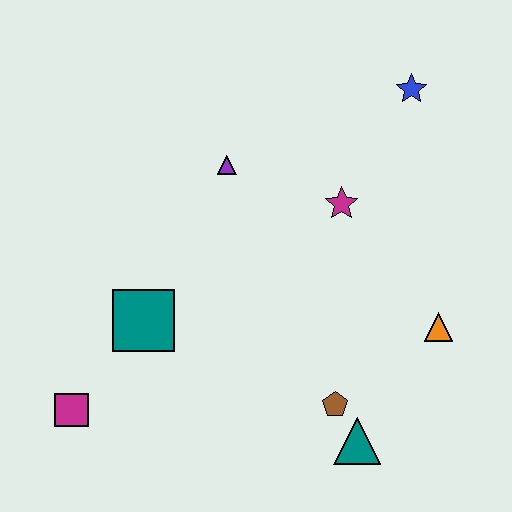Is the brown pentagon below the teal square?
Yes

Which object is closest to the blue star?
The magenta star is closest to the blue star.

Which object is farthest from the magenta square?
The blue star is farthest from the magenta square.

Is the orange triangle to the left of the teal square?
No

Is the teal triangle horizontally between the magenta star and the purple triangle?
No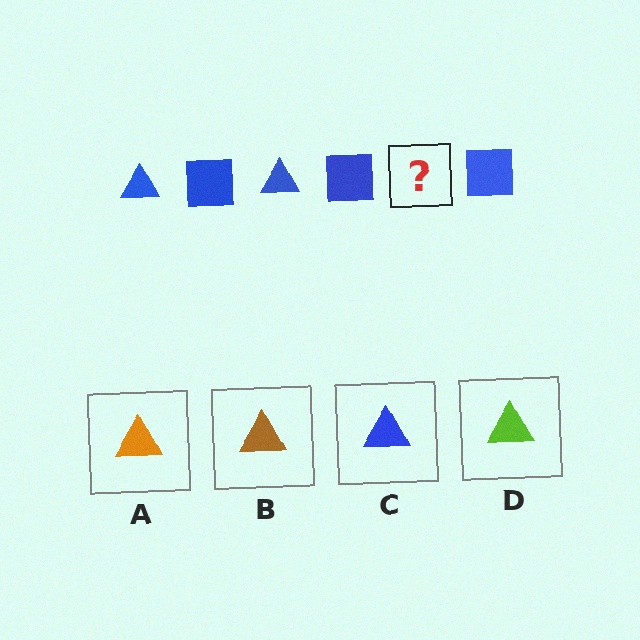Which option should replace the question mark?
Option C.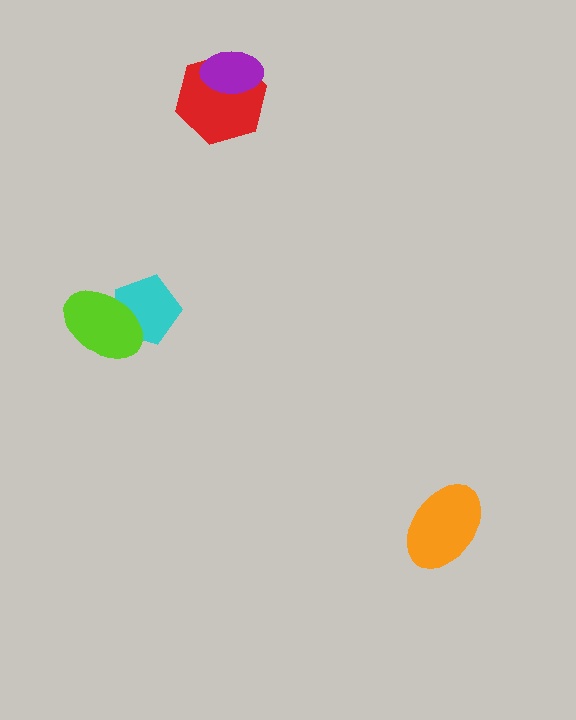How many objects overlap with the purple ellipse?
1 object overlaps with the purple ellipse.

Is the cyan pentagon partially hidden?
Yes, it is partially covered by another shape.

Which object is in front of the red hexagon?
The purple ellipse is in front of the red hexagon.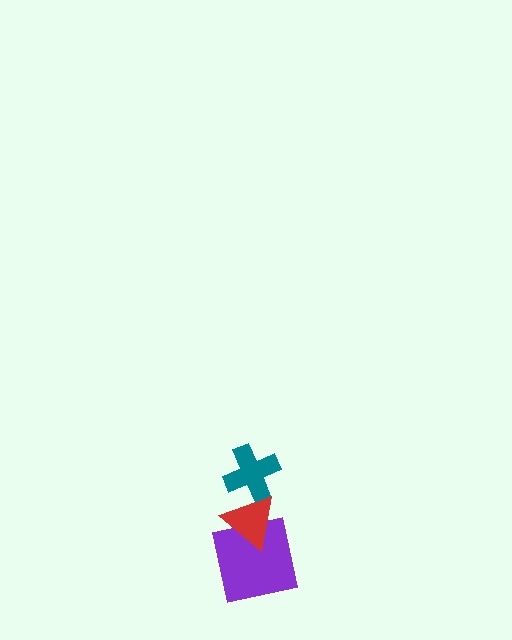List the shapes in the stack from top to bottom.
From top to bottom: the teal cross, the red triangle, the purple square.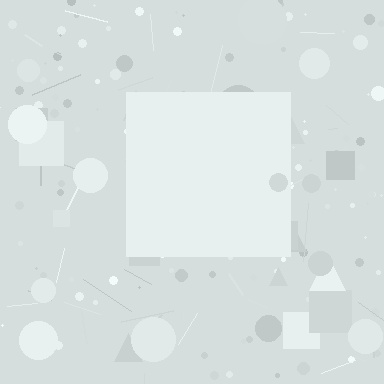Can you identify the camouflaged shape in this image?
The camouflaged shape is a square.